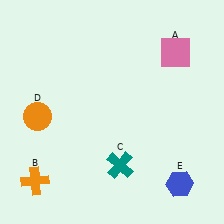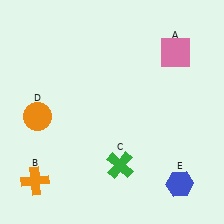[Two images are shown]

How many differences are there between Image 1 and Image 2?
There is 1 difference between the two images.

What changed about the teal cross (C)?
In Image 1, C is teal. In Image 2, it changed to green.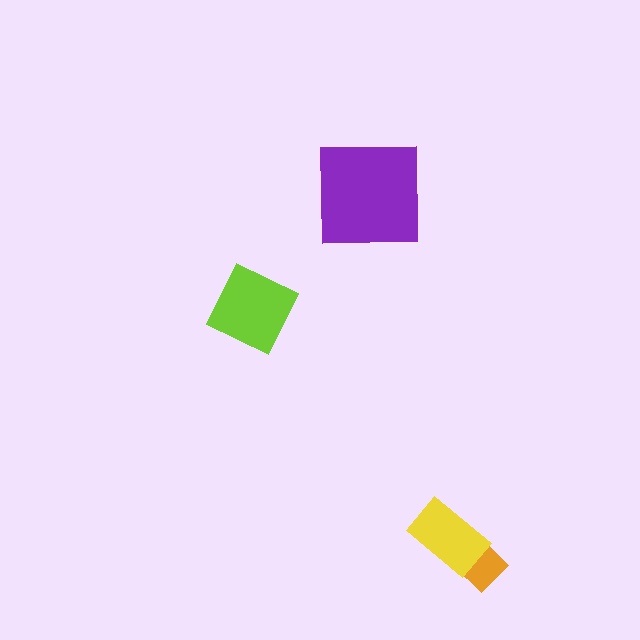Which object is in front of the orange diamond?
The yellow rectangle is in front of the orange diamond.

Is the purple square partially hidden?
No, no other shape covers it.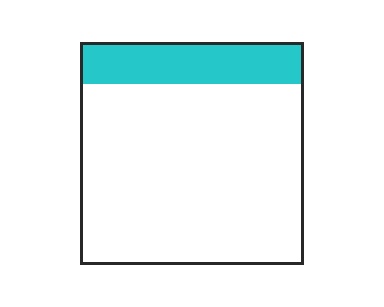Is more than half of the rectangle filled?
No.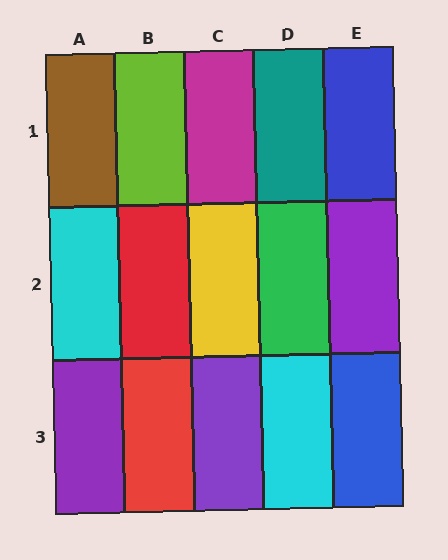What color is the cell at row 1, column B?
Lime.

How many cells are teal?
1 cell is teal.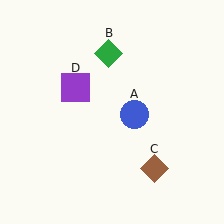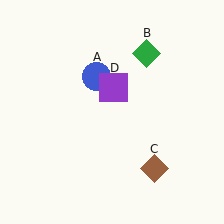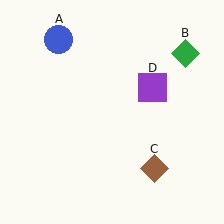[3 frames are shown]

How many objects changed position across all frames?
3 objects changed position: blue circle (object A), green diamond (object B), purple square (object D).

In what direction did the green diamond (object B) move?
The green diamond (object B) moved right.